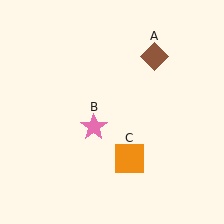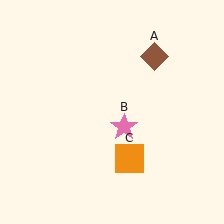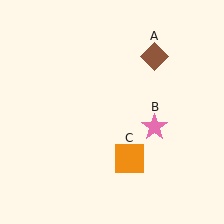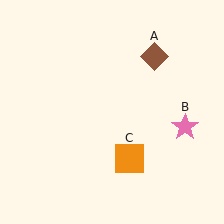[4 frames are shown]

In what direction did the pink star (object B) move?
The pink star (object B) moved right.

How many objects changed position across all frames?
1 object changed position: pink star (object B).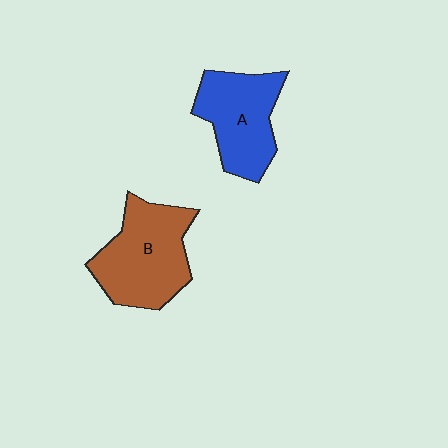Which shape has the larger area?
Shape B (brown).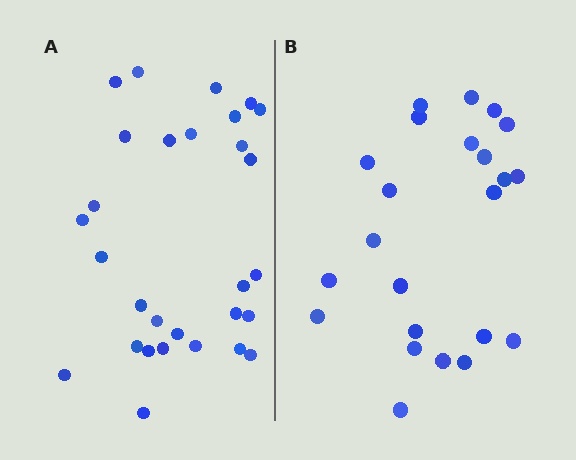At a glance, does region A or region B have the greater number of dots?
Region A (the left region) has more dots.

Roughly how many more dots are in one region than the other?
Region A has about 6 more dots than region B.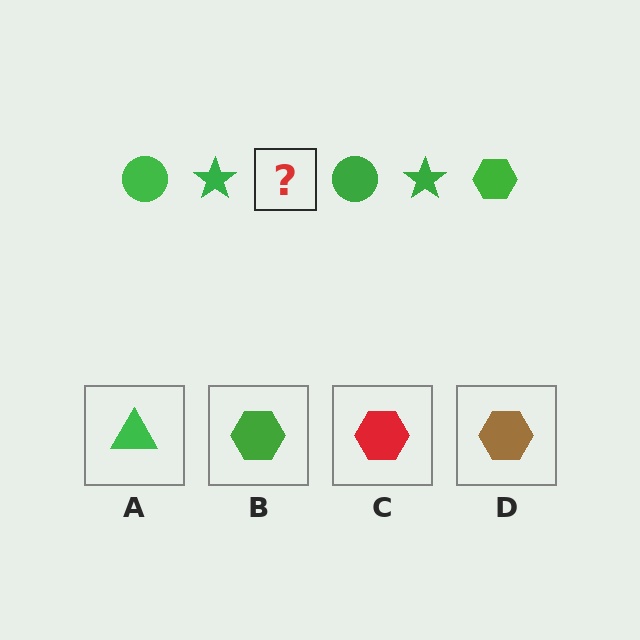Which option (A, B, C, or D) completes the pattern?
B.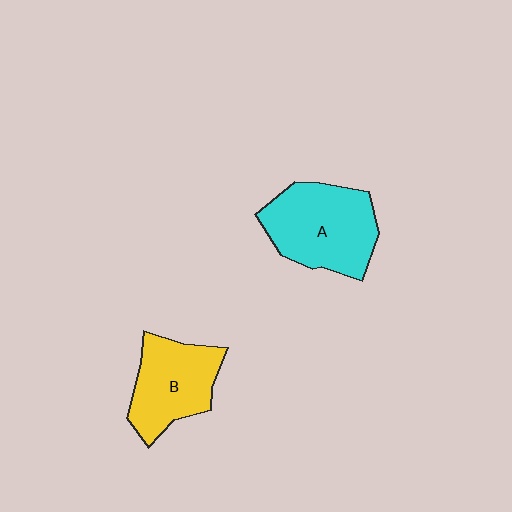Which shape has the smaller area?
Shape B (yellow).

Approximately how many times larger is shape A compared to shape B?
Approximately 1.2 times.